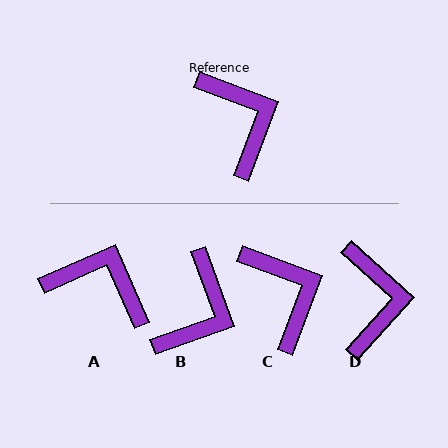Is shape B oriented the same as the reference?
No, it is off by about 50 degrees.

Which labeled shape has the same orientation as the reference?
C.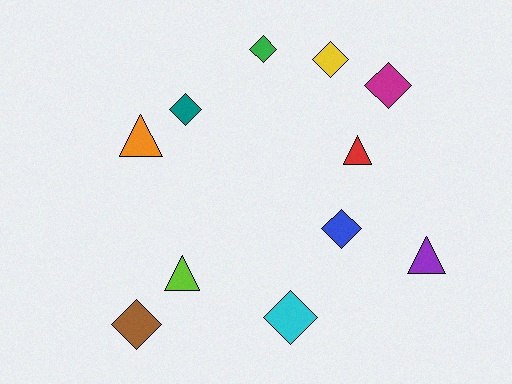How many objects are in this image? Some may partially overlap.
There are 11 objects.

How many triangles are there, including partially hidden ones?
There are 4 triangles.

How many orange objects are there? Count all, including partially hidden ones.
There is 1 orange object.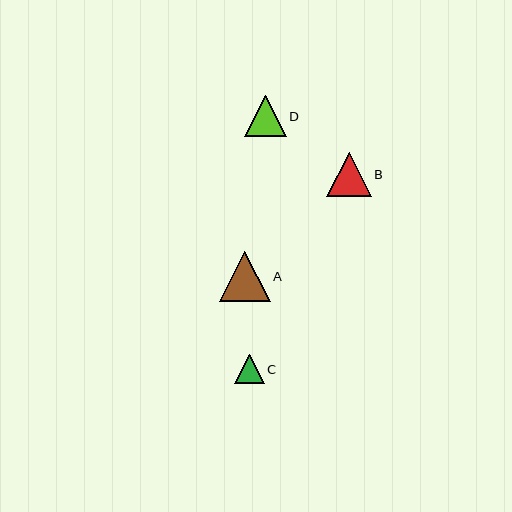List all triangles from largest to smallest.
From largest to smallest: A, B, D, C.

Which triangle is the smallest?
Triangle C is the smallest with a size of approximately 29 pixels.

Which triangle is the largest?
Triangle A is the largest with a size of approximately 51 pixels.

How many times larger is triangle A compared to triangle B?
Triangle A is approximately 1.1 times the size of triangle B.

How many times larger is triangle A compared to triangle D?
Triangle A is approximately 1.2 times the size of triangle D.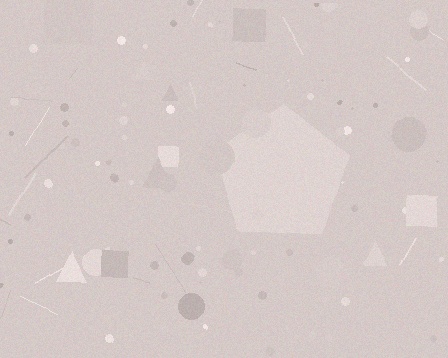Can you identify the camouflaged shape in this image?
The camouflaged shape is a pentagon.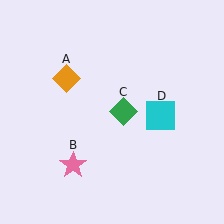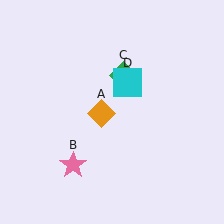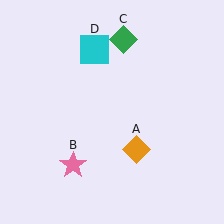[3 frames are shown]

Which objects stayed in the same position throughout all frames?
Pink star (object B) remained stationary.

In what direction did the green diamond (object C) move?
The green diamond (object C) moved up.